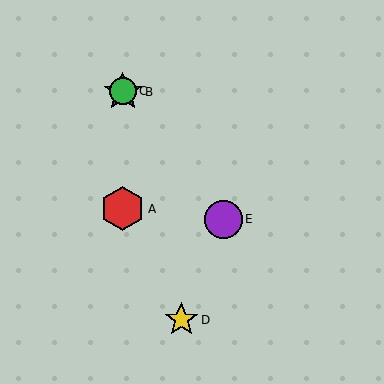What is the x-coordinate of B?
Object B is at x≈123.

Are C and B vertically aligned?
Yes, both are at x≈123.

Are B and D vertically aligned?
No, B is at x≈123 and D is at x≈181.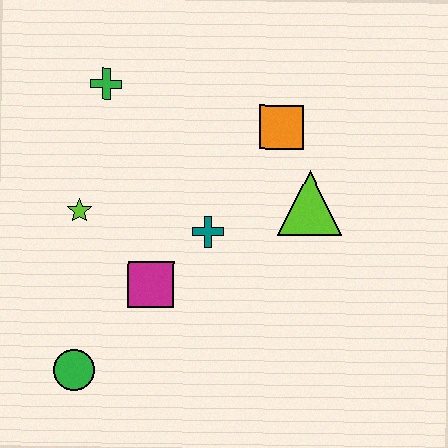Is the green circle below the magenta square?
Yes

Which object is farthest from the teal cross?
The green circle is farthest from the teal cross.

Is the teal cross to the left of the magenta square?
No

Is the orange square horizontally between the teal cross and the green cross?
No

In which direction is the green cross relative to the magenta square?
The green cross is above the magenta square.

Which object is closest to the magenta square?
The teal cross is closest to the magenta square.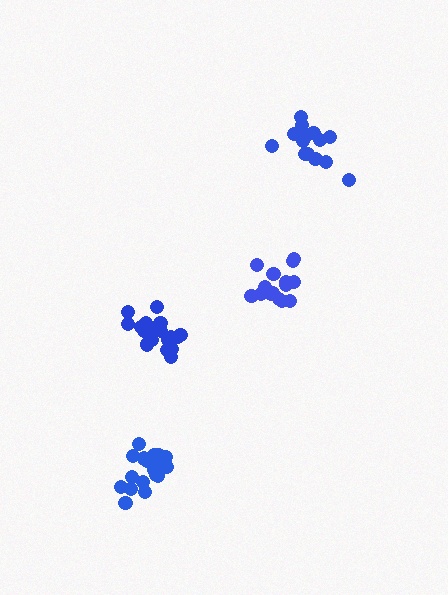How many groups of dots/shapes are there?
There are 4 groups.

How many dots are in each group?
Group 1: 15 dots, Group 2: 18 dots, Group 3: 20 dots, Group 4: 16 dots (69 total).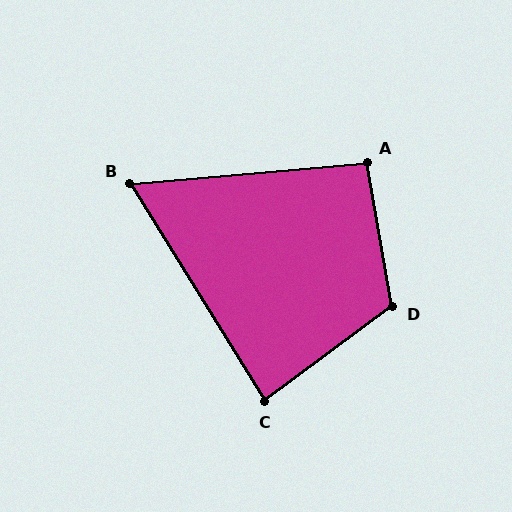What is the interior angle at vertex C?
Approximately 85 degrees (approximately right).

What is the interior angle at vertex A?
Approximately 95 degrees (approximately right).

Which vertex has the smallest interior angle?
B, at approximately 63 degrees.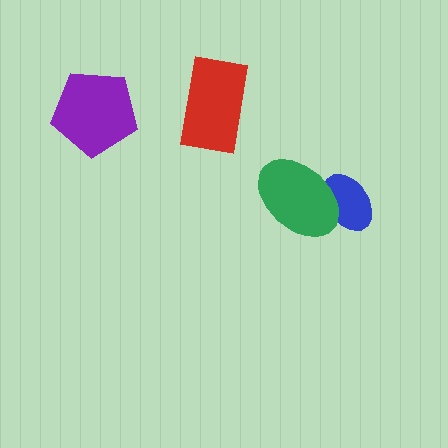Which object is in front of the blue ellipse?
The green ellipse is in front of the blue ellipse.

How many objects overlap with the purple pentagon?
0 objects overlap with the purple pentagon.